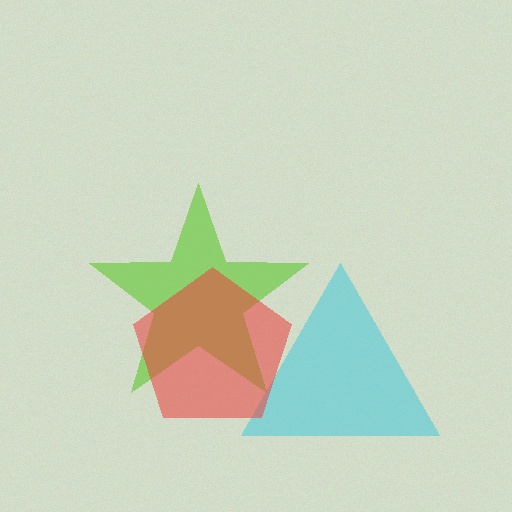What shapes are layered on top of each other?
The layered shapes are: a cyan triangle, a lime star, a red pentagon.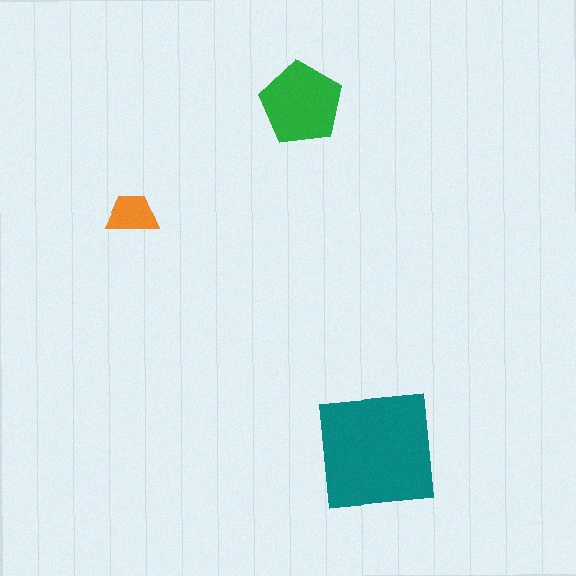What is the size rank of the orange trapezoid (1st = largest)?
3rd.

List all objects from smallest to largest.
The orange trapezoid, the green pentagon, the teal square.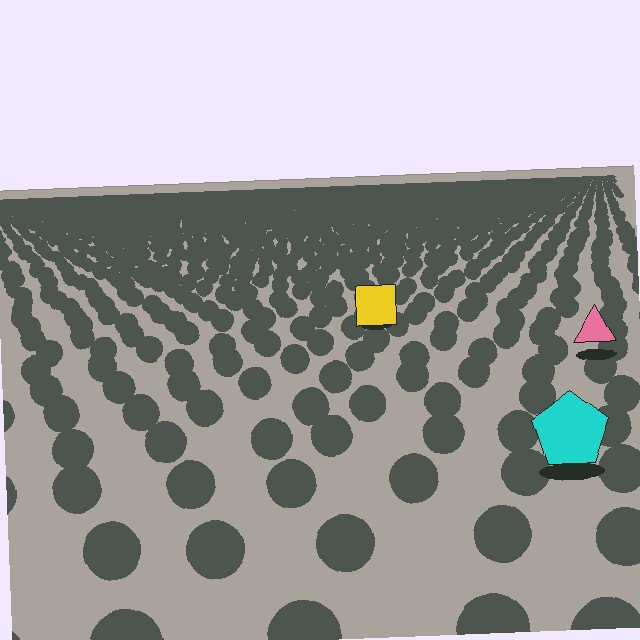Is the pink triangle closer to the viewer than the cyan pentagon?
No. The cyan pentagon is closer — you can tell from the texture gradient: the ground texture is coarser near it.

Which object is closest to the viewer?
The cyan pentagon is closest. The texture marks near it are larger and more spread out.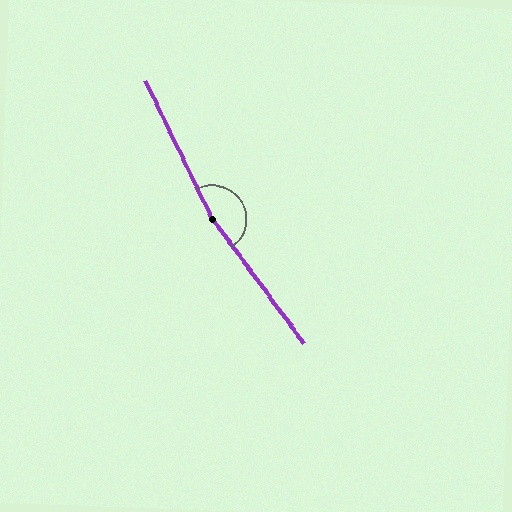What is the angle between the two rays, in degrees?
Approximately 169 degrees.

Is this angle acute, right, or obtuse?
It is obtuse.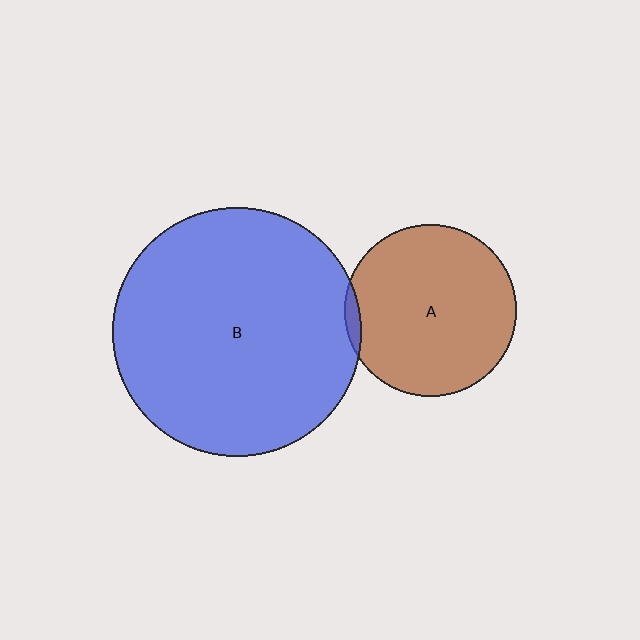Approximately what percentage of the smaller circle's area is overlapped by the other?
Approximately 5%.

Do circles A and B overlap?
Yes.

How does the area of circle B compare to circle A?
Approximately 2.1 times.